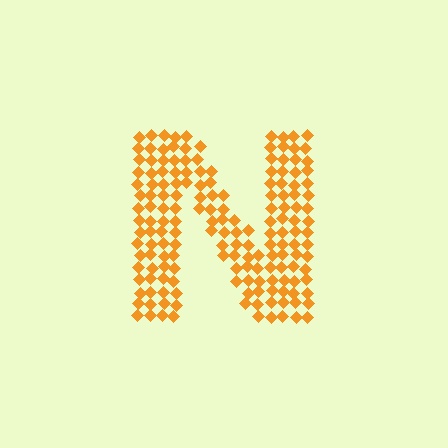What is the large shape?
The large shape is the letter N.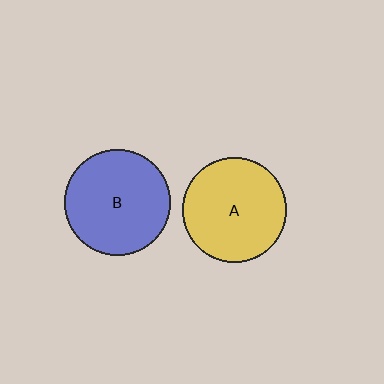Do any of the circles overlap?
No, none of the circles overlap.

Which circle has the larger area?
Circle B (blue).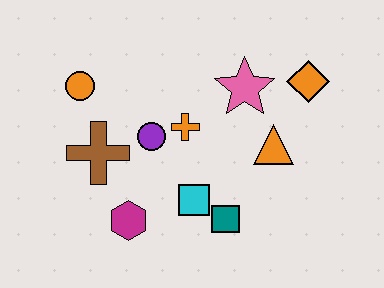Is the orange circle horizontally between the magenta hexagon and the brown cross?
No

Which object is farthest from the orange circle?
The orange diamond is farthest from the orange circle.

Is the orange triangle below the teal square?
No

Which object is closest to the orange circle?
The brown cross is closest to the orange circle.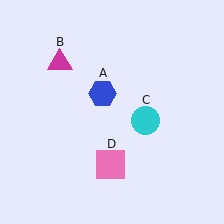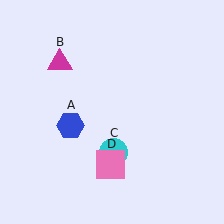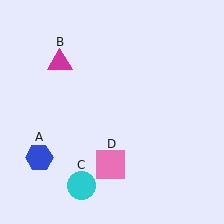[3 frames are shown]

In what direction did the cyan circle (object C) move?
The cyan circle (object C) moved down and to the left.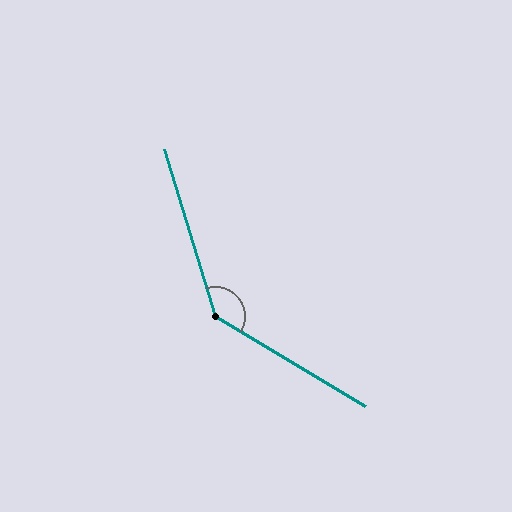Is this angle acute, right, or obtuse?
It is obtuse.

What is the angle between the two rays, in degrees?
Approximately 138 degrees.